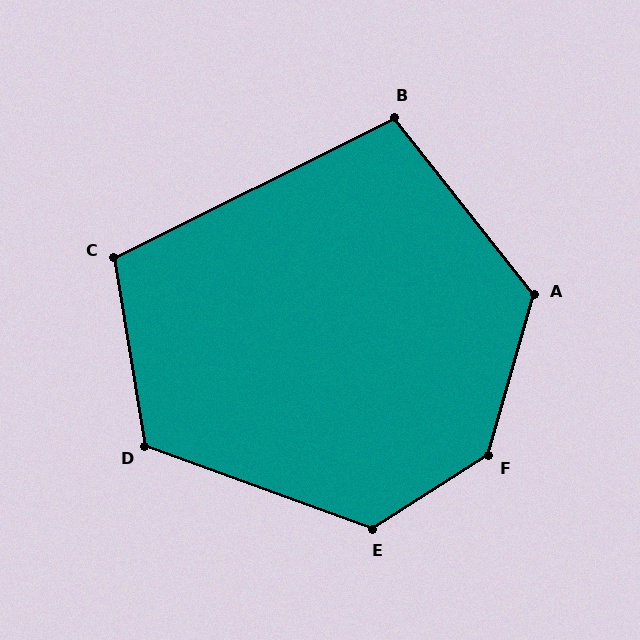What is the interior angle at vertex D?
Approximately 119 degrees (obtuse).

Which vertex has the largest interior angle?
F, at approximately 139 degrees.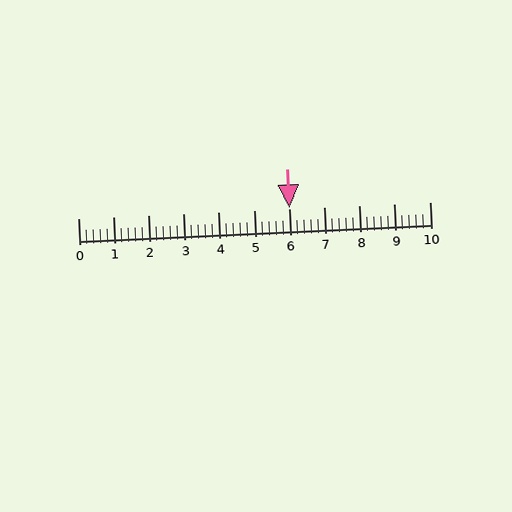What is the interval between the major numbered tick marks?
The major tick marks are spaced 1 units apart.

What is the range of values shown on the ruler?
The ruler shows values from 0 to 10.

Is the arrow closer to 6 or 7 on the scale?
The arrow is closer to 6.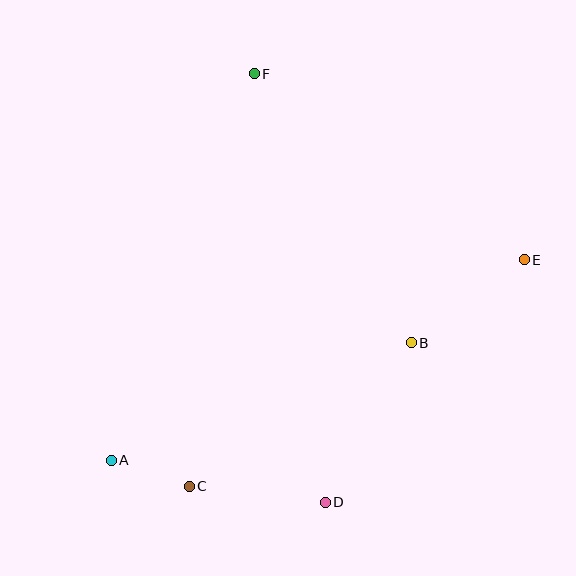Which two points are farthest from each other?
Points A and E are farthest from each other.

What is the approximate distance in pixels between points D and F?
The distance between D and F is approximately 434 pixels.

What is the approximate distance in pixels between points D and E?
The distance between D and E is approximately 313 pixels.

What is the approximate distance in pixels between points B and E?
The distance between B and E is approximately 140 pixels.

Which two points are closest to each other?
Points A and C are closest to each other.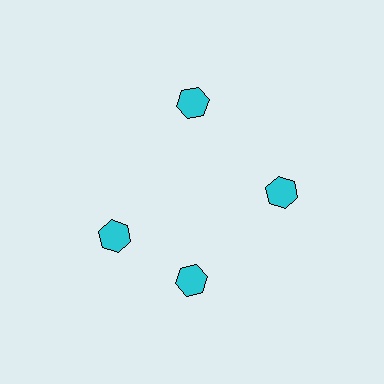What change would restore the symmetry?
The symmetry would be restored by rotating it back into even spacing with its neighbors so that all 4 hexagons sit at equal angles and equal distance from the center.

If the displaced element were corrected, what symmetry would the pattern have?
It would have 4-fold rotational symmetry — the pattern would map onto itself every 90 degrees.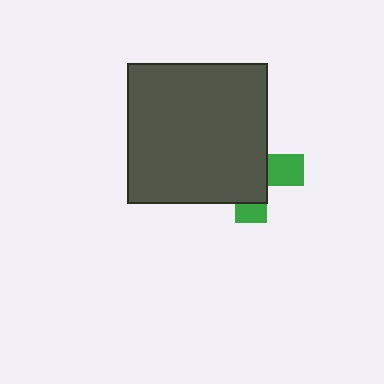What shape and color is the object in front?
The object in front is a dark gray square.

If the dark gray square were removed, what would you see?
You would see the complete green cross.